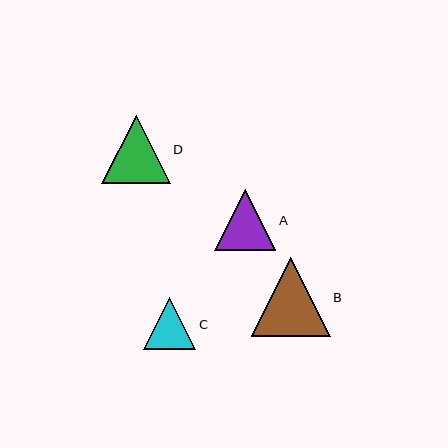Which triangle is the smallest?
Triangle C is the smallest with a size of approximately 52 pixels.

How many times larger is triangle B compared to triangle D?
Triangle B is approximately 1.2 times the size of triangle D.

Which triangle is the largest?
Triangle B is the largest with a size of approximately 79 pixels.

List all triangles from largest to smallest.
From largest to smallest: B, D, A, C.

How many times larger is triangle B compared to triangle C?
Triangle B is approximately 1.5 times the size of triangle C.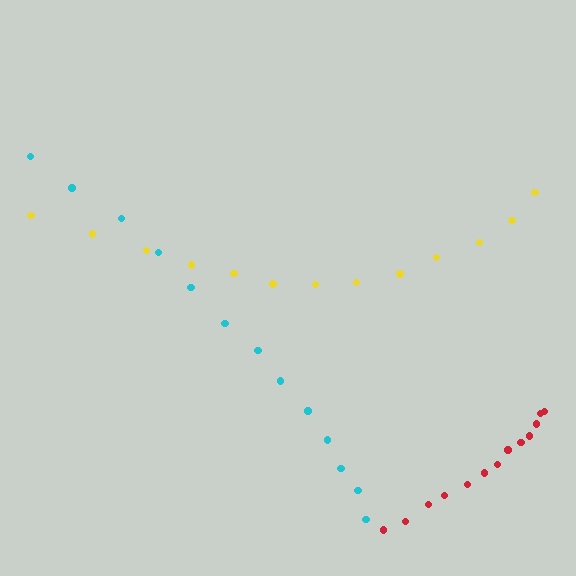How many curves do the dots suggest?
There are 3 distinct paths.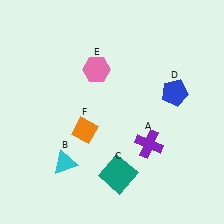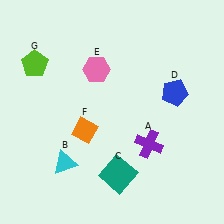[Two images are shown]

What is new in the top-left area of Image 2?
A lime pentagon (G) was added in the top-left area of Image 2.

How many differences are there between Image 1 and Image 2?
There is 1 difference between the two images.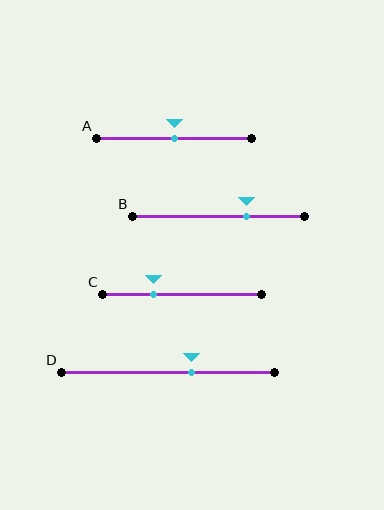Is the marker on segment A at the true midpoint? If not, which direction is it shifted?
Yes, the marker on segment A is at the true midpoint.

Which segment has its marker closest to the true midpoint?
Segment A has its marker closest to the true midpoint.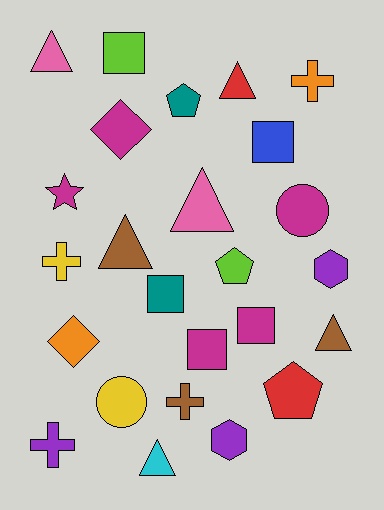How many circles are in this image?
There are 2 circles.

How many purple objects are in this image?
There are 3 purple objects.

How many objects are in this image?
There are 25 objects.